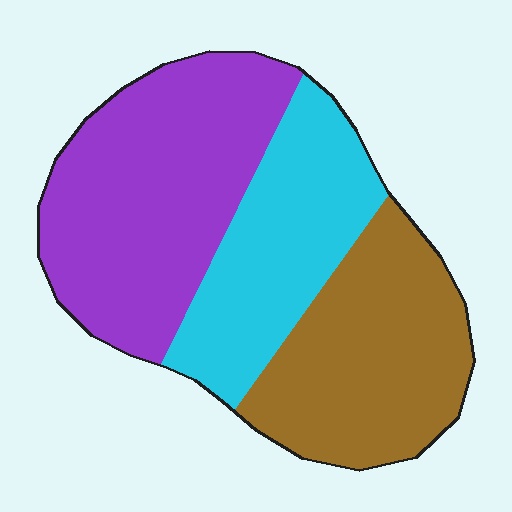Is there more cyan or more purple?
Purple.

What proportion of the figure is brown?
Brown takes up about one third (1/3) of the figure.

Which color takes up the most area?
Purple, at roughly 40%.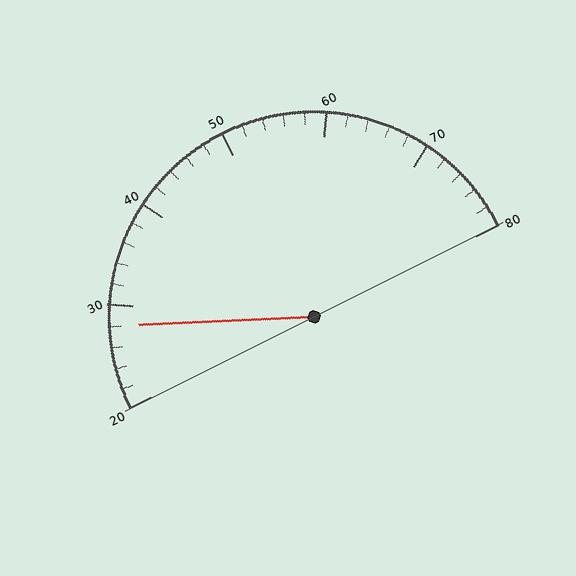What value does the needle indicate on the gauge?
The needle indicates approximately 28.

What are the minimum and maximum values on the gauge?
The gauge ranges from 20 to 80.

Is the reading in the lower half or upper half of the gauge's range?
The reading is in the lower half of the range (20 to 80).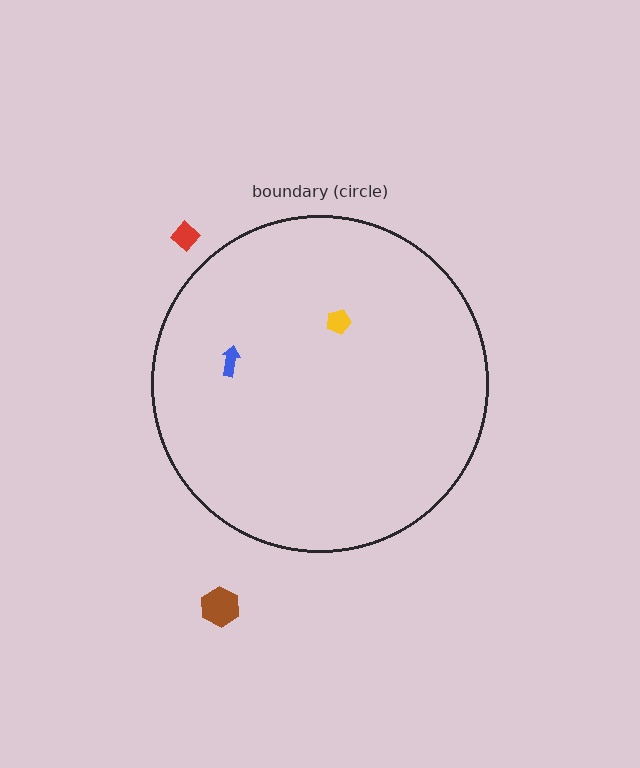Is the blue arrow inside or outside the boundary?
Inside.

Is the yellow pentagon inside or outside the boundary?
Inside.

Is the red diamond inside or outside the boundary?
Outside.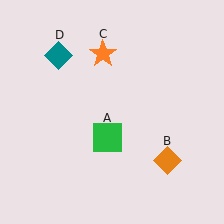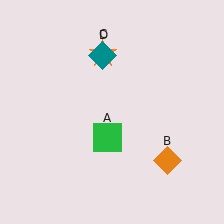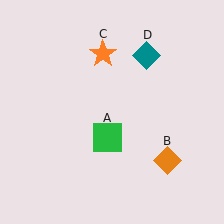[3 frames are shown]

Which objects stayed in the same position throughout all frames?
Green square (object A) and orange diamond (object B) and orange star (object C) remained stationary.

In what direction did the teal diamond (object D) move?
The teal diamond (object D) moved right.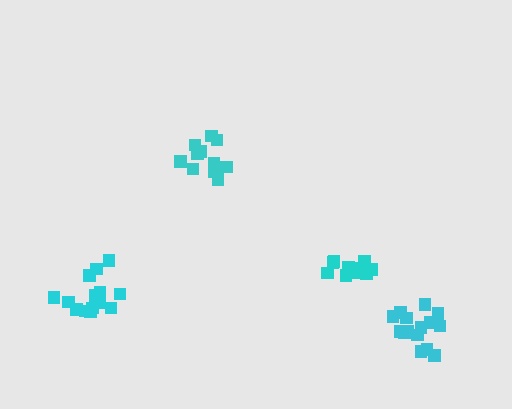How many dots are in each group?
Group 1: 12 dots, Group 2: 11 dots, Group 3: 15 dots, Group 4: 16 dots (54 total).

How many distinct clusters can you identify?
There are 4 distinct clusters.